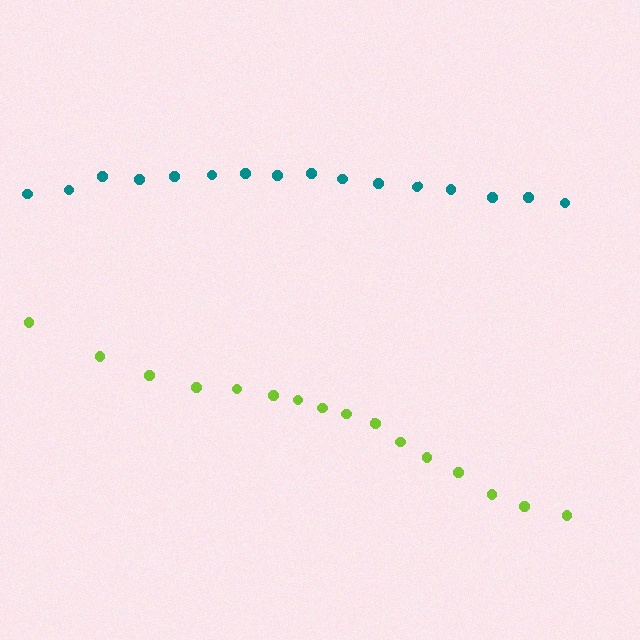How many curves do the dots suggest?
There are 2 distinct paths.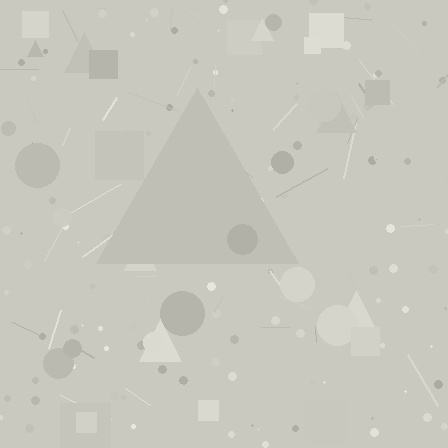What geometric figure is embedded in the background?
A triangle is embedded in the background.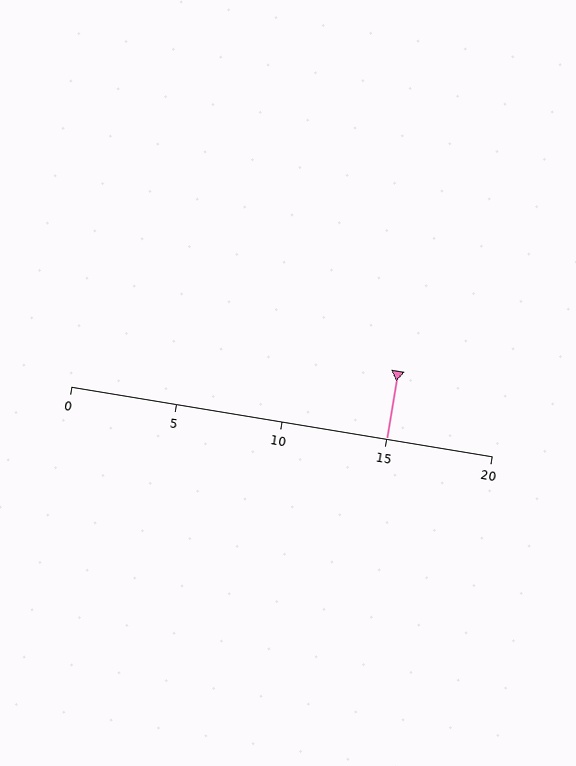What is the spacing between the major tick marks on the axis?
The major ticks are spaced 5 apart.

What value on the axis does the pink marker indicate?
The marker indicates approximately 15.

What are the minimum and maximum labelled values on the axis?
The axis runs from 0 to 20.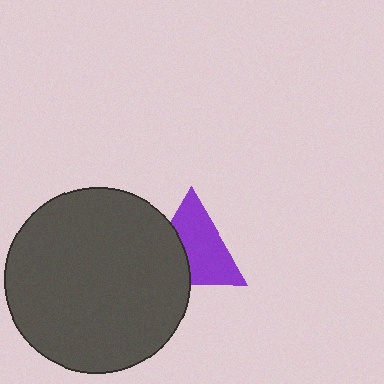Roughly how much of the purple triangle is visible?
About half of it is visible (roughly 63%).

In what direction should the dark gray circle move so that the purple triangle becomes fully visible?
The dark gray circle should move left. That is the shortest direction to clear the overlap and leave the purple triangle fully visible.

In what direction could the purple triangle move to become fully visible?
The purple triangle could move right. That would shift it out from behind the dark gray circle entirely.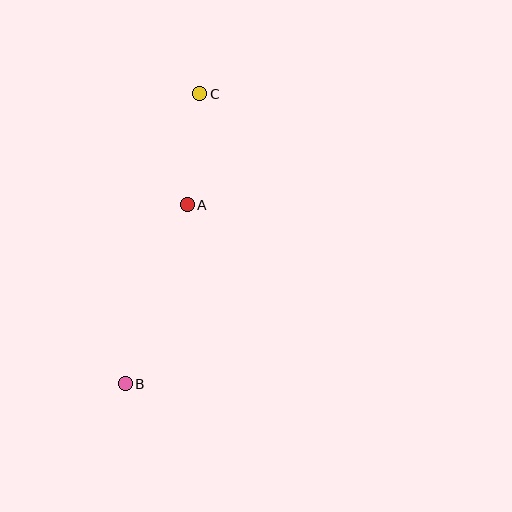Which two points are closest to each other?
Points A and C are closest to each other.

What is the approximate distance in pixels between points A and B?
The distance between A and B is approximately 190 pixels.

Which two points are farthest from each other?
Points B and C are farthest from each other.